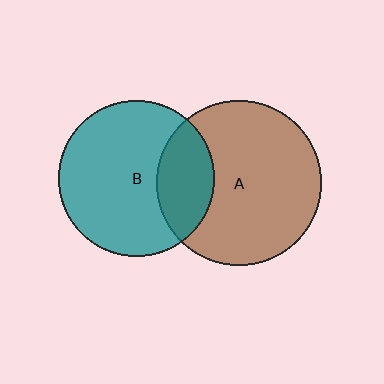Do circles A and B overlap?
Yes.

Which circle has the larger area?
Circle A (brown).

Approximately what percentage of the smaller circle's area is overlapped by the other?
Approximately 25%.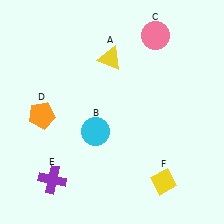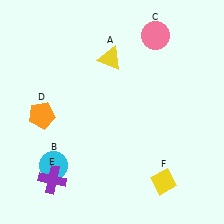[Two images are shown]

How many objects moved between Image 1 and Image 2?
1 object moved between the two images.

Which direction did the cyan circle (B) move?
The cyan circle (B) moved left.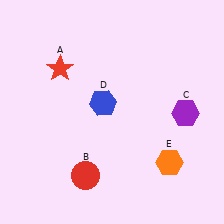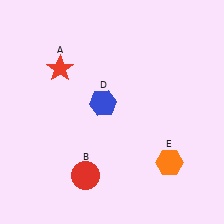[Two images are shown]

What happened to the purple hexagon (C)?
The purple hexagon (C) was removed in Image 2. It was in the bottom-right area of Image 1.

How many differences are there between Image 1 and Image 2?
There is 1 difference between the two images.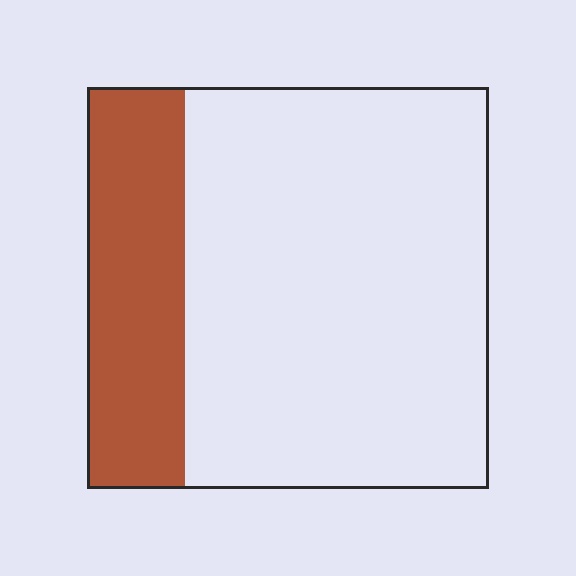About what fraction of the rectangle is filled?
About one quarter (1/4).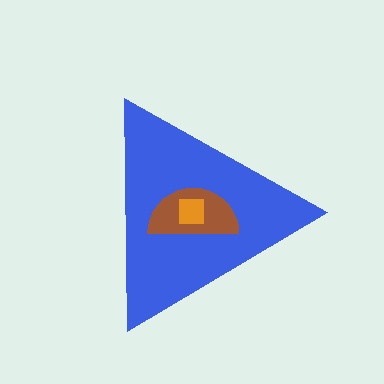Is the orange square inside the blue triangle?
Yes.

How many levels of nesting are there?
3.